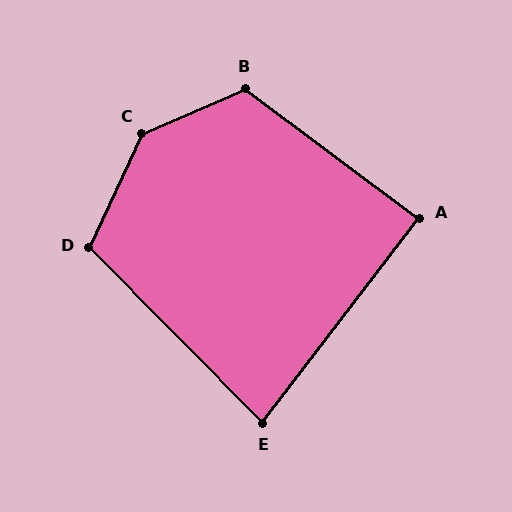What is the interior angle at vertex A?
Approximately 89 degrees (approximately right).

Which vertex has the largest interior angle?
C, at approximately 138 degrees.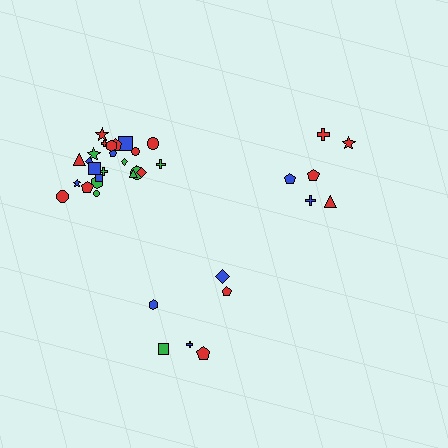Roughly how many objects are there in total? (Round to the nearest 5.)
Roughly 35 objects in total.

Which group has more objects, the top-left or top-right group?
The top-left group.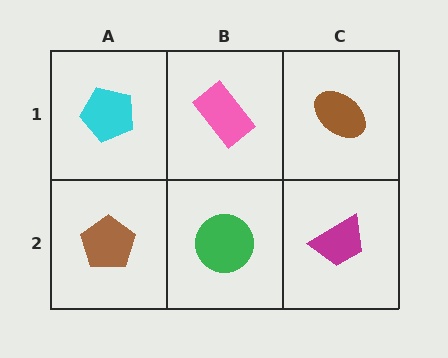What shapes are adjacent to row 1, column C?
A magenta trapezoid (row 2, column C), a pink rectangle (row 1, column B).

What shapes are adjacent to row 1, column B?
A green circle (row 2, column B), a cyan pentagon (row 1, column A), a brown ellipse (row 1, column C).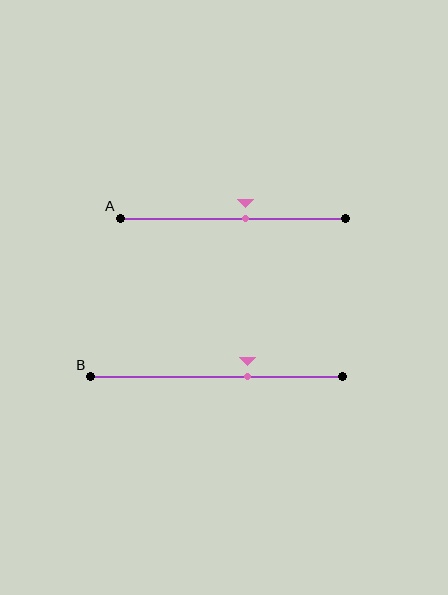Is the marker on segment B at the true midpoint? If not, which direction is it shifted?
No, the marker on segment B is shifted to the right by about 12% of the segment length.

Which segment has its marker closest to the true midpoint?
Segment A has its marker closest to the true midpoint.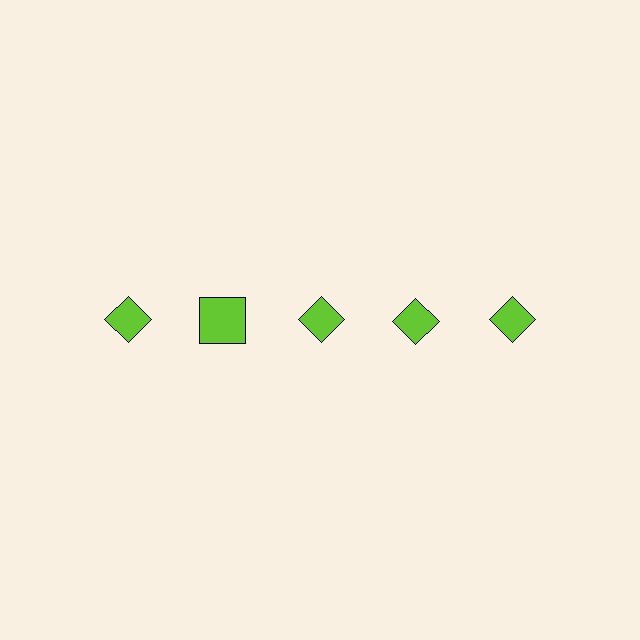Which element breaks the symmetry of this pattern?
The lime square in the top row, second from left column breaks the symmetry. All other shapes are lime diamonds.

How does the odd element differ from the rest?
It has a different shape: square instead of diamond.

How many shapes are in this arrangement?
There are 5 shapes arranged in a grid pattern.